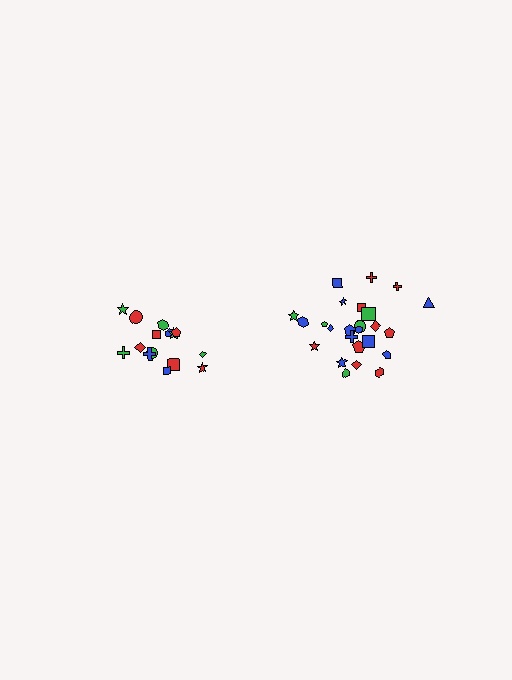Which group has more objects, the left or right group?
The right group.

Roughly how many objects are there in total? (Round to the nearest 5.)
Roughly 40 objects in total.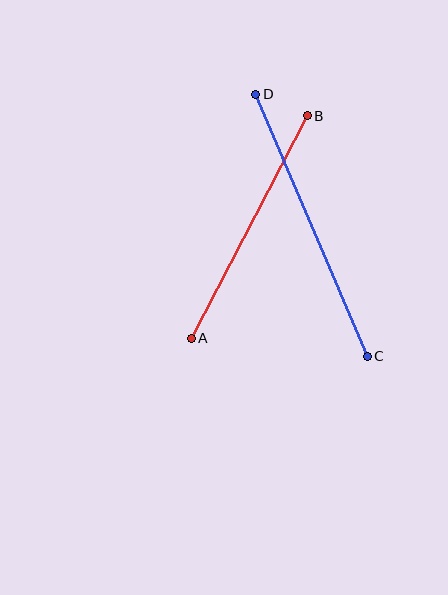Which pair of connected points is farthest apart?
Points C and D are farthest apart.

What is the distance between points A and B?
The distance is approximately 251 pixels.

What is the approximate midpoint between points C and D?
The midpoint is at approximately (312, 225) pixels.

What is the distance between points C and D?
The distance is approximately 285 pixels.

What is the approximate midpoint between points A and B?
The midpoint is at approximately (249, 227) pixels.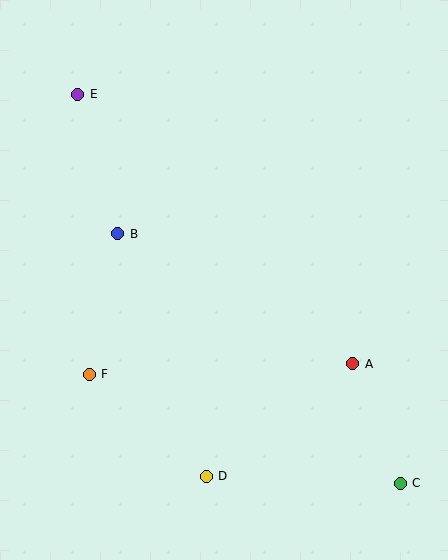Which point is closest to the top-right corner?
Point A is closest to the top-right corner.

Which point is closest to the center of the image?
Point B at (118, 234) is closest to the center.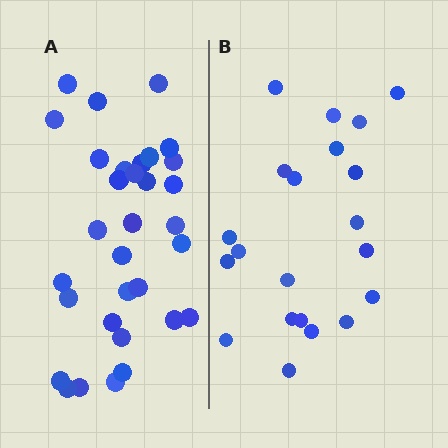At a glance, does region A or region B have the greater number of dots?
Region A (the left region) has more dots.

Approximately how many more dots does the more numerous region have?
Region A has roughly 12 or so more dots than region B.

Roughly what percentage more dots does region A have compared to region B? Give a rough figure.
About 50% more.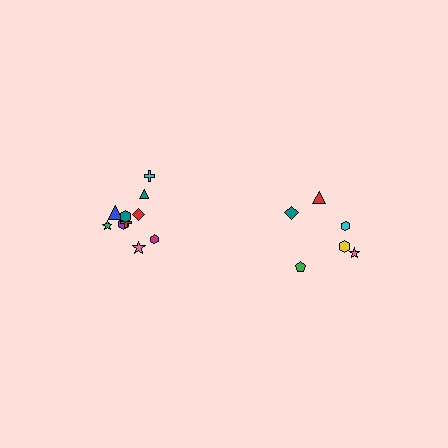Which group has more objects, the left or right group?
The left group.